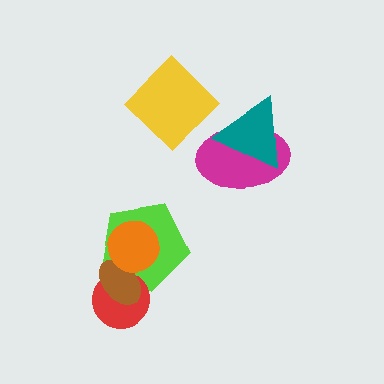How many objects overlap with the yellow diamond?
0 objects overlap with the yellow diamond.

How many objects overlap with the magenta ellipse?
1 object overlaps with the magenta ellipse.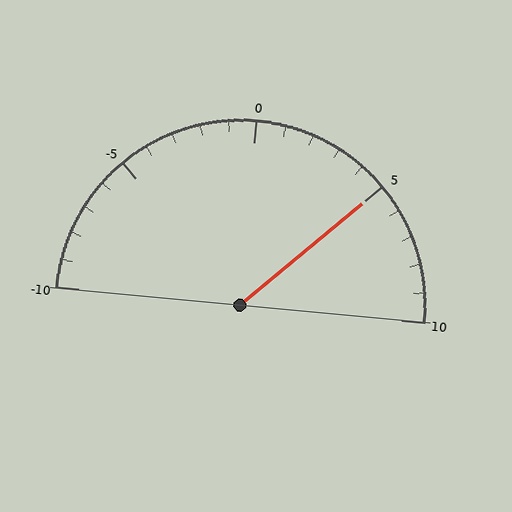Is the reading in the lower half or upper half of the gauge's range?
The reading is in the upper half of the range (-10 to 10).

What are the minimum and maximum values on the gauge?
The gauge ranges from -10 to 10.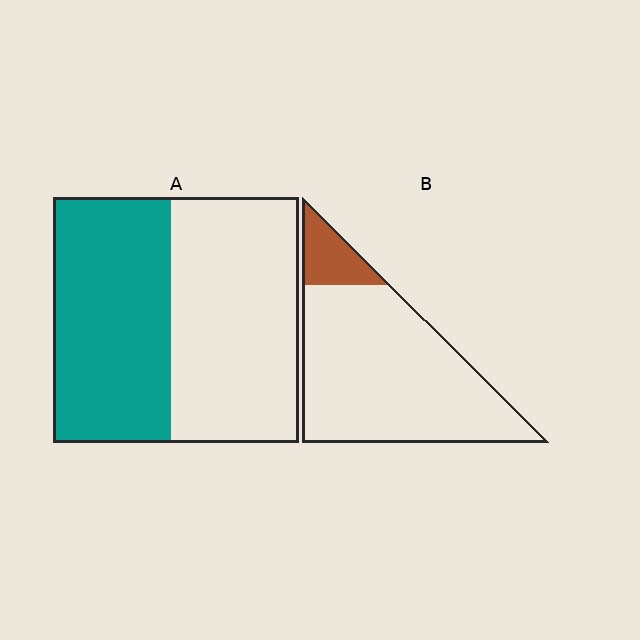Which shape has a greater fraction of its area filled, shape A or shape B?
Shape A.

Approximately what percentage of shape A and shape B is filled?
A is approximately 50% and B is approximately 15%.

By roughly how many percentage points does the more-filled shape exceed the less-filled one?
By roughly 35 percentage points (A over B).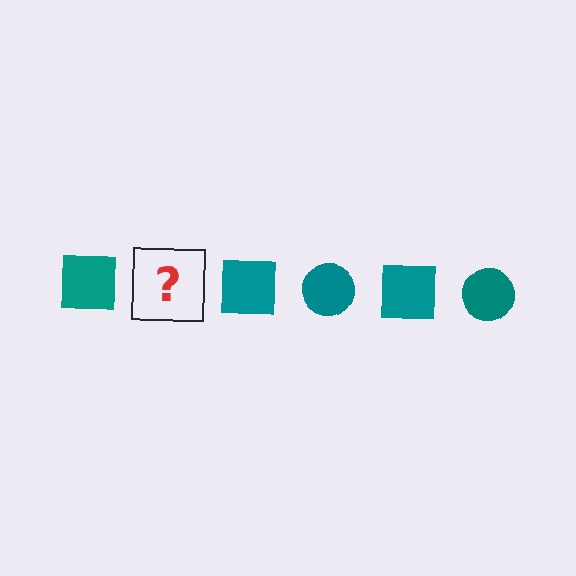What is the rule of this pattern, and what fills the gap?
The rule is that the pattern cycles through square, circle shapes in teal. The gap should be filled with a teal circle.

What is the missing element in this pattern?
The missing element is a teal circle.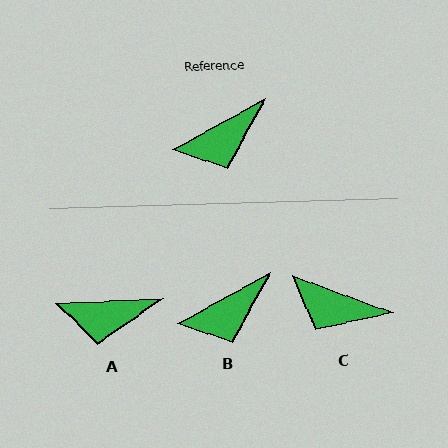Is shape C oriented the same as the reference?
No, it is off by about 49 degrees.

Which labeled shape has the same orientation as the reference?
B.